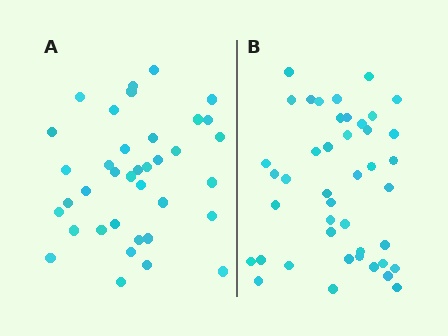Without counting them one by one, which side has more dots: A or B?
Region B (the right region) has more dots.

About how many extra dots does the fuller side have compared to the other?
Region B has about 6 more dots than region A.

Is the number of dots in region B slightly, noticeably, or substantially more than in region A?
Region B has only slightly more — the two regions are fairly close. The ratio is roughly 1.2 to 1.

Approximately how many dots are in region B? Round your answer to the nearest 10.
About 40 dots. (The exact count is 43, which rounds to 40.)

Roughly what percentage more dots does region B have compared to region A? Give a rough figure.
About 15% more.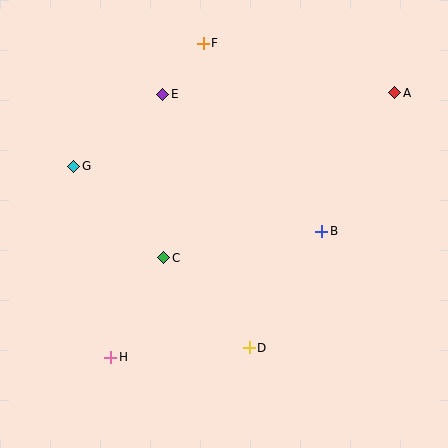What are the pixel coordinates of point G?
Point G is at (74, 166).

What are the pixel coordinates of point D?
Point D is at (249, 348).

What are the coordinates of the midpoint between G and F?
The midpoint between G and F is at (138, 105).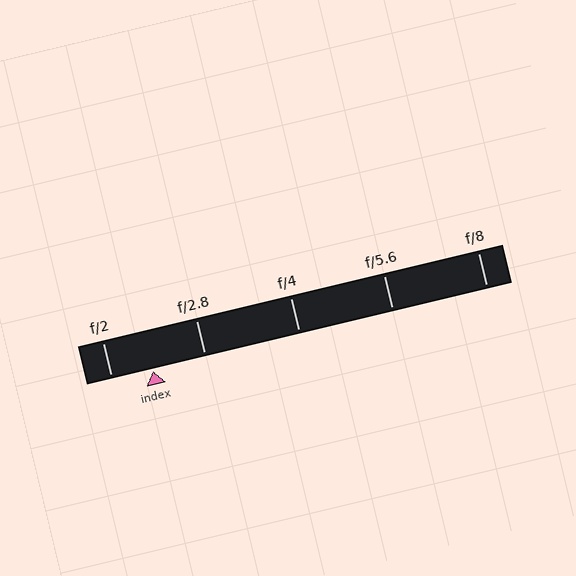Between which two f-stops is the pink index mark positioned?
The index mark is between f/2 and f/2.8.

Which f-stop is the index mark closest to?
The index mark is closest to f/2.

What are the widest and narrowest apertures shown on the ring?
The widest aperture shown is f/2 and the narrowest is f/8.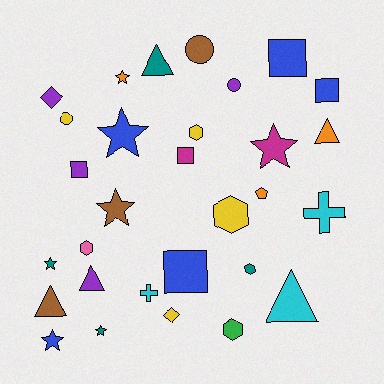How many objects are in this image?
There are 30 objects.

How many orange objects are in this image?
There are 3 orange objects.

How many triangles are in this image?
There are 5 triangles.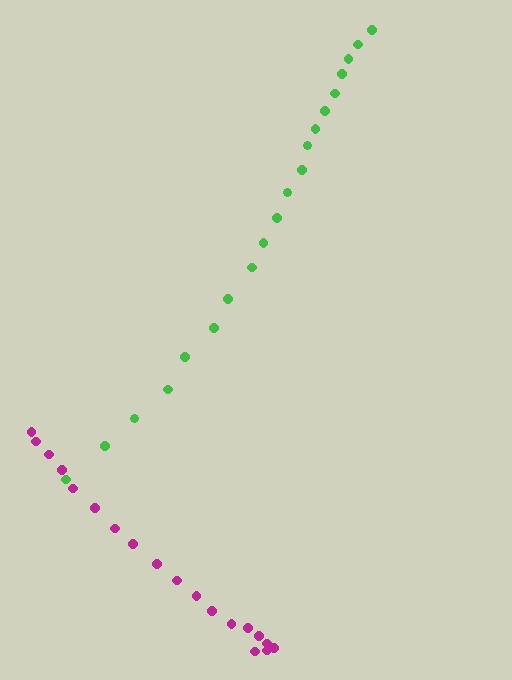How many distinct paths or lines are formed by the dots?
There are 2 distinct paths.